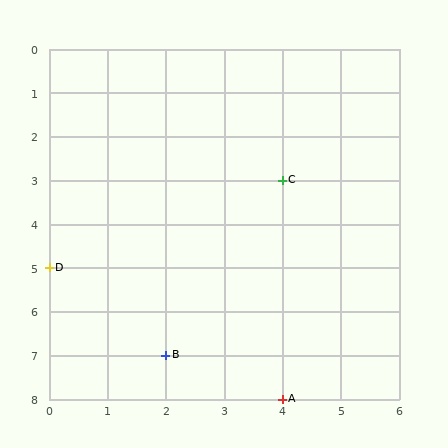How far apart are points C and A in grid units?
Points C and A are 5 rows apart.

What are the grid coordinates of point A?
Point A is at grid coordinates (4, 8).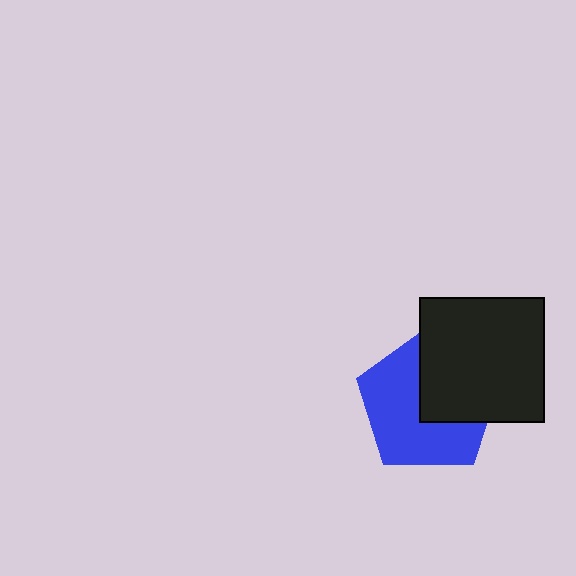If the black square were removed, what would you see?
You would see the complete blue pentagon.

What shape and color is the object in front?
The object in front is a black square.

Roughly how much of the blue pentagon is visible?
About half of it is visible (roughly 59%).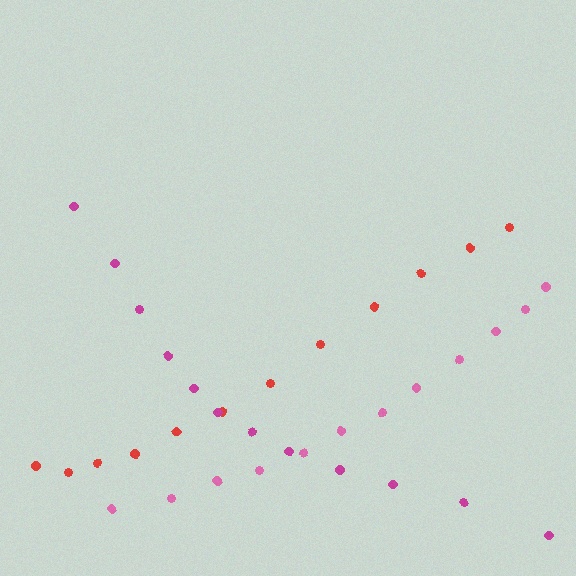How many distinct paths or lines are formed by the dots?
There are 3 distinct paths.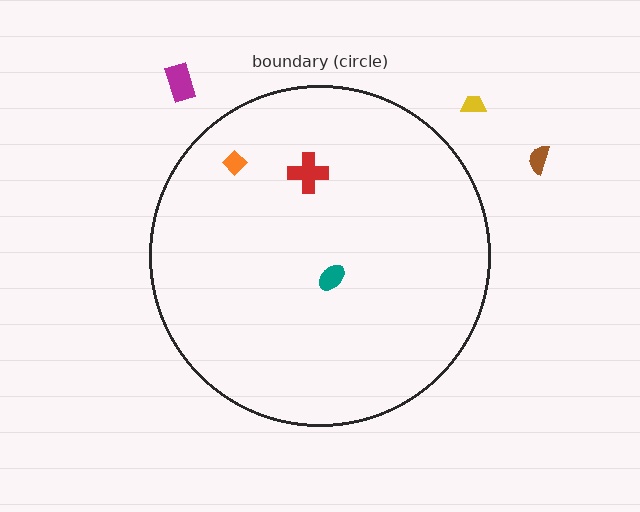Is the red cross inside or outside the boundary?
Inside.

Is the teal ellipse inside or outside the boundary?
Inside.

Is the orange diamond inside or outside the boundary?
Inside.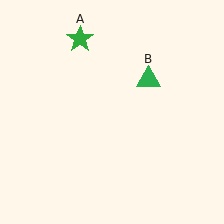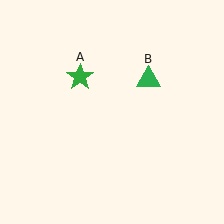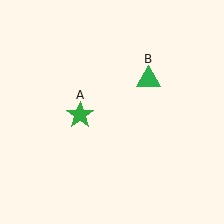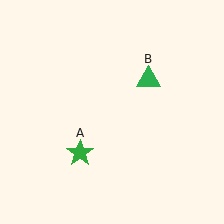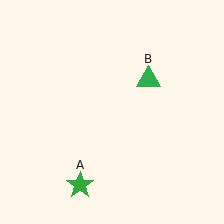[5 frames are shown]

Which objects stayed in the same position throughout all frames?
Green triangle (object B) remained stationary.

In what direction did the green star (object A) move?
The green star (object A) moved down.